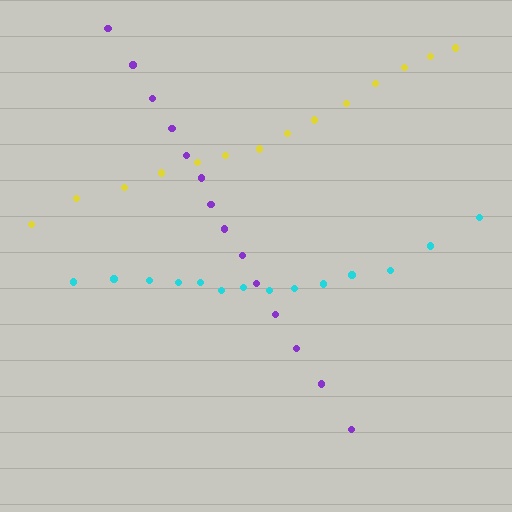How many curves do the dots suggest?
There are 3 distinct paths.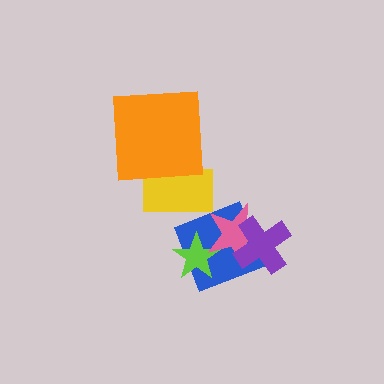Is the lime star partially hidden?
Yes, it is partially covered by another shape.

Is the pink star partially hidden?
Yes, it is partially covered by another shape.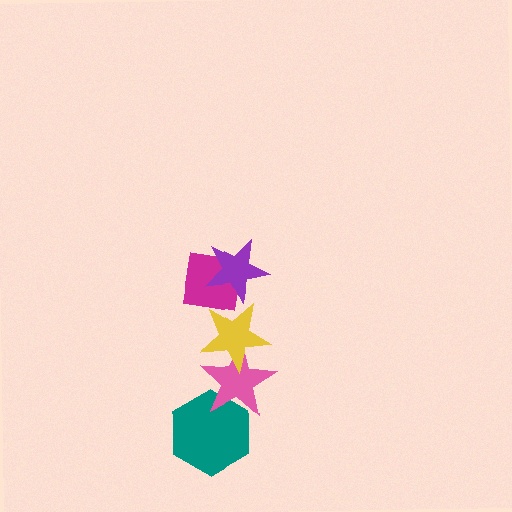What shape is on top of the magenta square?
The purple star is on top of the magenta square.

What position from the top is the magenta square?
The magenta square is 2nd from the top.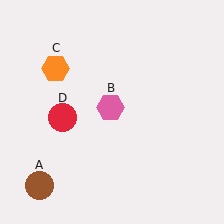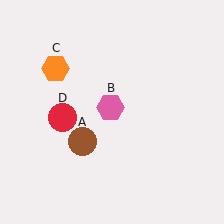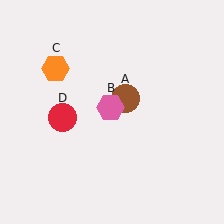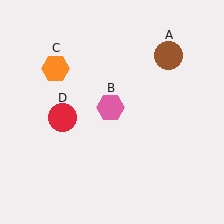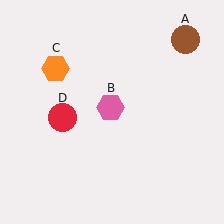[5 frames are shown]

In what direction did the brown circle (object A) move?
The brown circle (object A) moved up and to the right.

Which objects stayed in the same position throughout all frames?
Pink hexagon (object B) and orange hexagon (object C) and red circle (object D) remained stationary.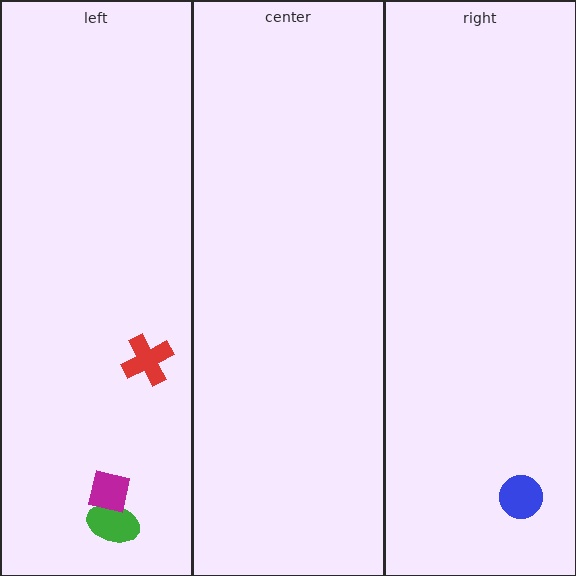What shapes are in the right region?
The blue circle.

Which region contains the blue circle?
The right region.